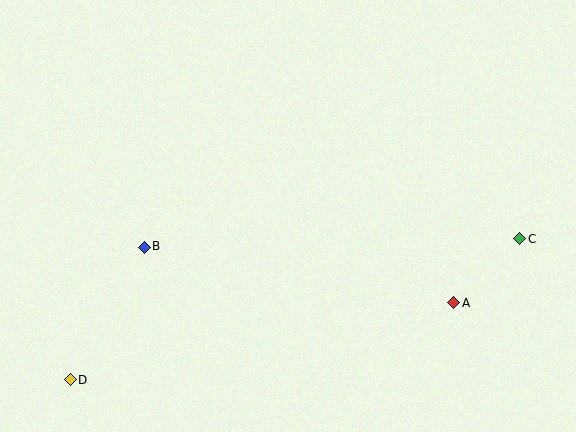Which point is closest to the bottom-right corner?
Point A is closest to the bottom-right corner.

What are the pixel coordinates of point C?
Point C is at (520, 239).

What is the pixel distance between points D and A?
The distance between D and A is 392 pixels.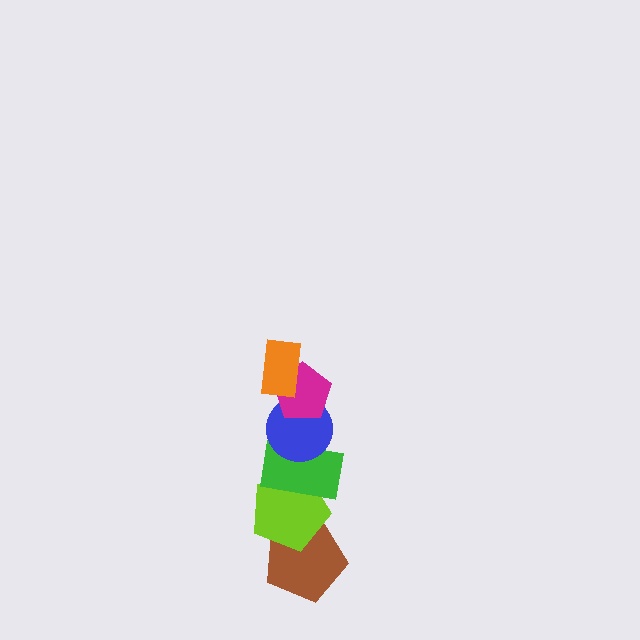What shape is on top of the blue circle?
The magenta pentagon is on top of the blue circle.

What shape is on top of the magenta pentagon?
The orange rectangle is on top of the magenta pentagon.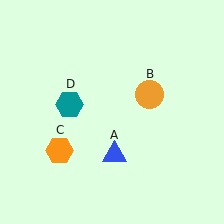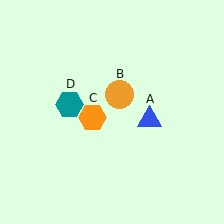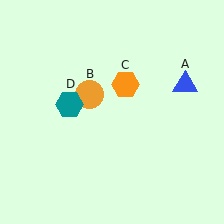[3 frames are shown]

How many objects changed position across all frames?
3 objects changed position: blue triangle (object A), orange circle (object B), orange hexagon (object C).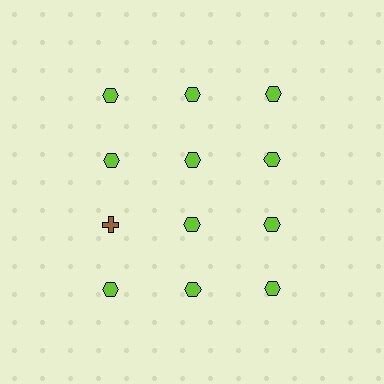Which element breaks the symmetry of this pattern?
The brown cross in the third row, leftmost column breaks the symmetry. All other shapes are lime hexagons.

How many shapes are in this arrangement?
There are 12 shapes arranged in a grid pattern.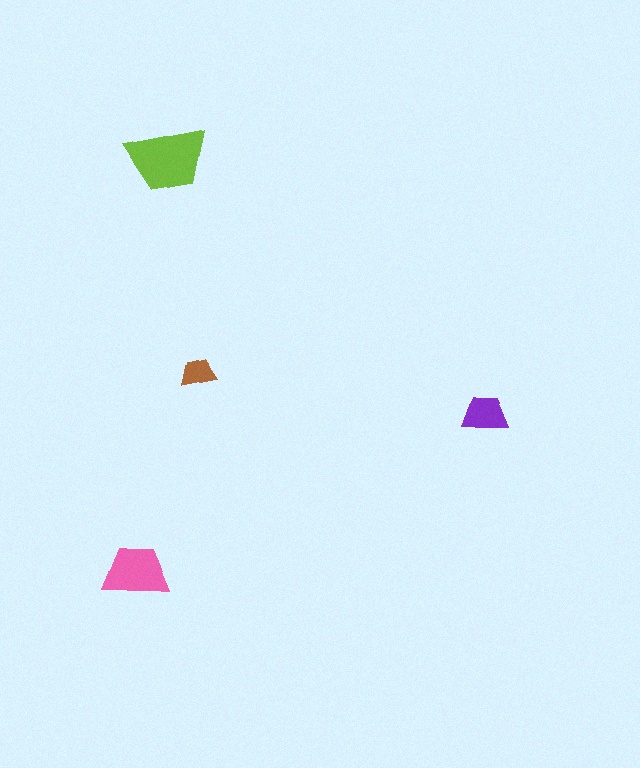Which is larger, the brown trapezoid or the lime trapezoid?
The lime one.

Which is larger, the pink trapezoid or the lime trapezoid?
The lime one.